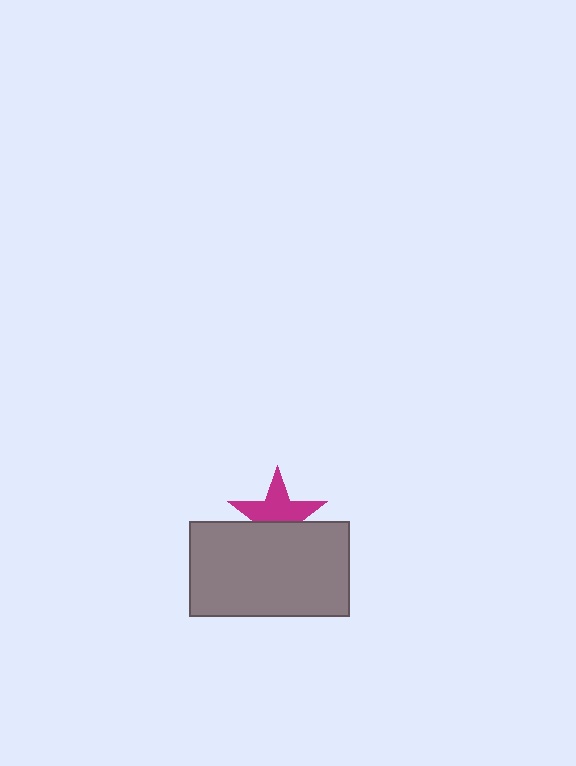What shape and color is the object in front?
The object in front is a gray rectangle.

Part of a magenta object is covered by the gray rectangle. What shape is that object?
It is a star.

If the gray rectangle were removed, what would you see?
You would see the complete magenta star.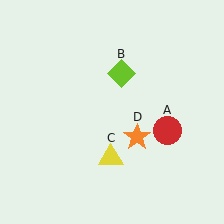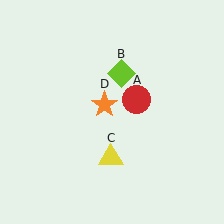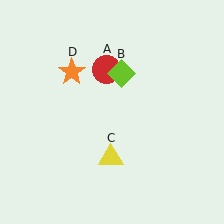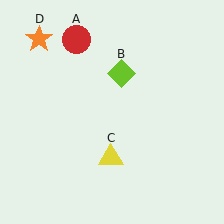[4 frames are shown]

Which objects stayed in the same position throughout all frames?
Lime diamond (object B) and yellow triangle (object C) remained stationary.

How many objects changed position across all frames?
2 objects changed position: red circle (object A), orange star (object D).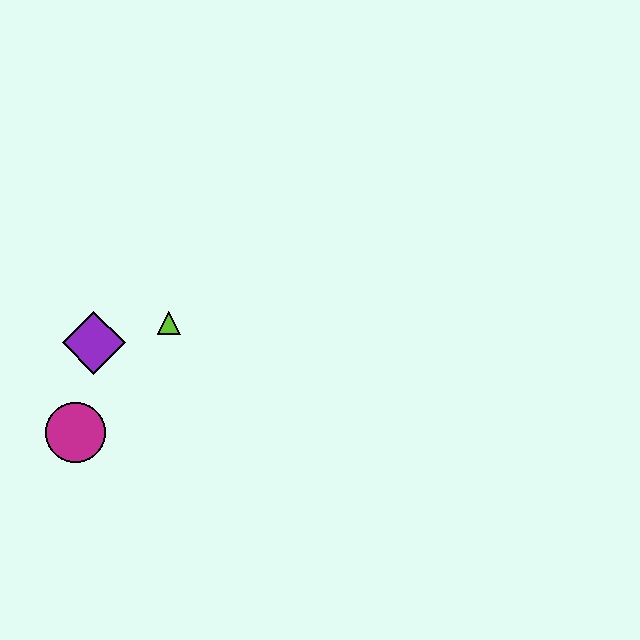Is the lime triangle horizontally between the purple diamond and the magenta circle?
No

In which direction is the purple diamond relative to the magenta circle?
The purple diamond is above the magenta circle.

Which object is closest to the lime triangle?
The purple diamond is closest to the lime triangle.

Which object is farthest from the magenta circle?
The lime triangle is farthest from the magenta circle.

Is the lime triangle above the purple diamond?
Yes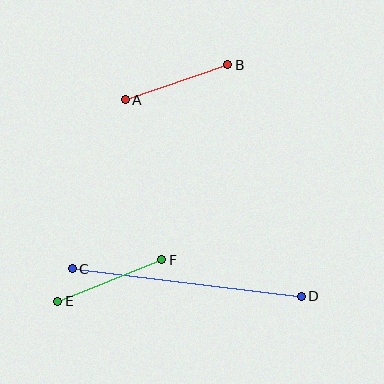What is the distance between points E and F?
The distance is approximately 112 pixels.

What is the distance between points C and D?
The distance is approximately 231 pixels.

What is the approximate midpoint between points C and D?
The midpoint is at approximately (187, 283) pixels.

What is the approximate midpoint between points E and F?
The midpoint is at approximately (110, 280) pixels.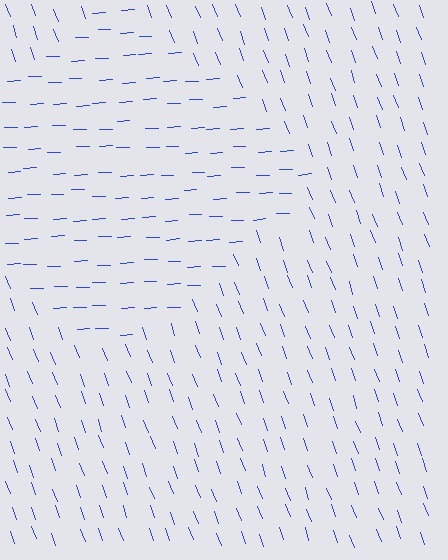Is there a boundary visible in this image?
Yes, there is a texture boundary formed by a change in line orientation.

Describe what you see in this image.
The image is filled with small blue line segments. A diamond region in the image has lines oriented differently from the surrounding lines, creating a visible texture boundary.